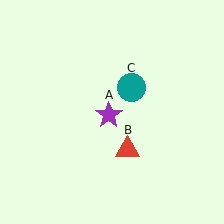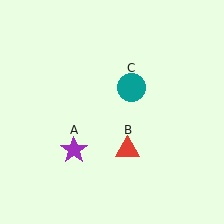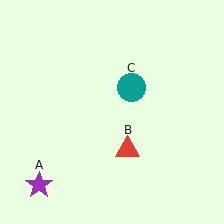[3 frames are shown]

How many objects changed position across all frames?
1 object changed position: purple star (object A).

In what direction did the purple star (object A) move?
The purple star (object A) moved down and to the left.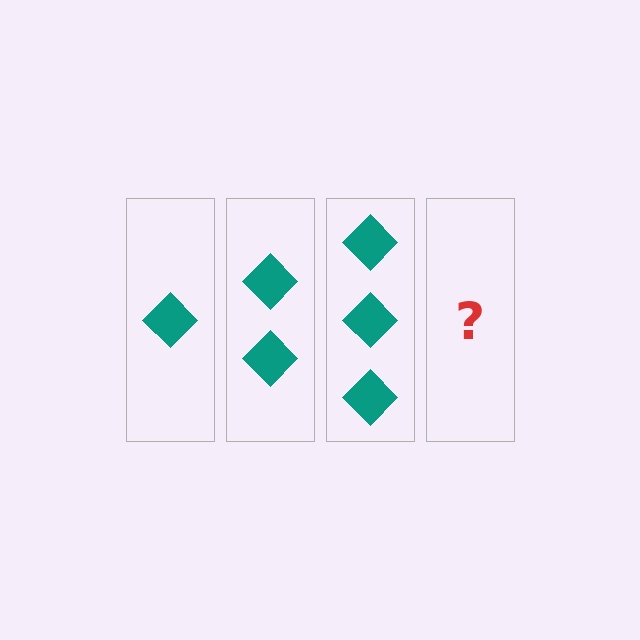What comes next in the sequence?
The next element should be 4 diamonds.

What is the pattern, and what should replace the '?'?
The pattern is that each step adds one more diamond. The '?' should be 4 diamonds.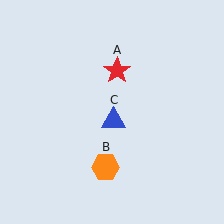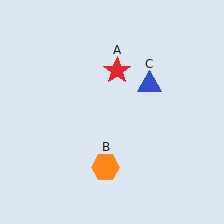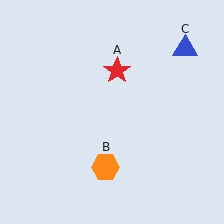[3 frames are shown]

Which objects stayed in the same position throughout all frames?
Red star (object A) and orange hexagon (object B) remained stationary.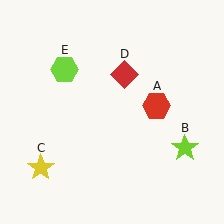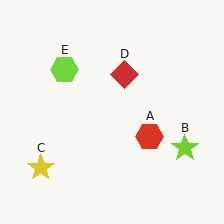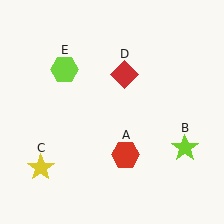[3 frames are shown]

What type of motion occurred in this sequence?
The red hexagon (object A) rotated clockwise around the center of the scene.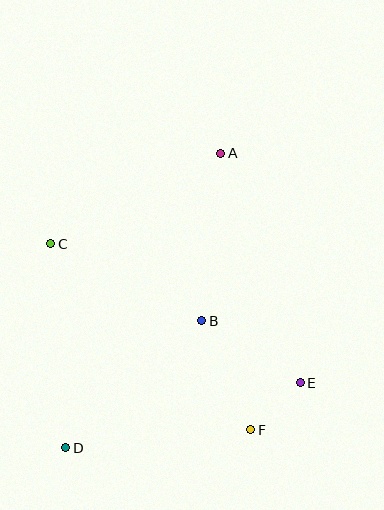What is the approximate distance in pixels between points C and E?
The distance between C and E is approximately 285 pixels.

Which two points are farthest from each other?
Points A and D are farthest from each other.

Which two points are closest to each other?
Points E and F are closest to each other.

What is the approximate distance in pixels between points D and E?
The distance between D and E is approximately 243 pixels.